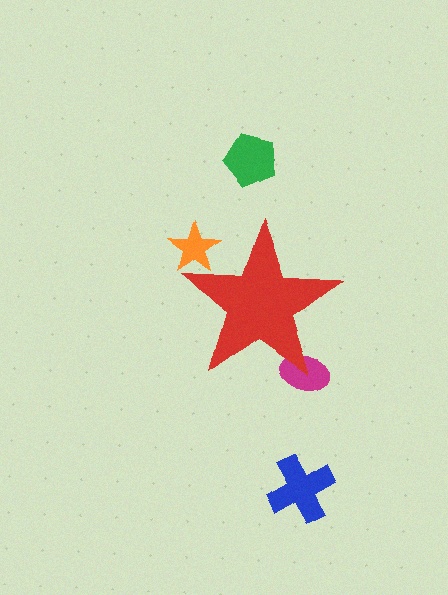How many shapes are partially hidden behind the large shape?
2 shapes are partially hidden.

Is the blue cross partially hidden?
No, the blue cross is fully visible.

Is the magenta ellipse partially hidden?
Yes, the magenta ellipse is partially hidden behind the red star.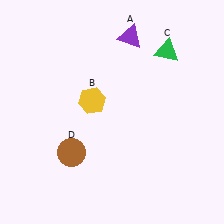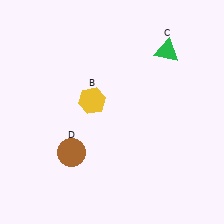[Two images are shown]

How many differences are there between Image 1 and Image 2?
There is 1 difference between the two images.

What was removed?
The purple triangle (A) was removed in Image 2.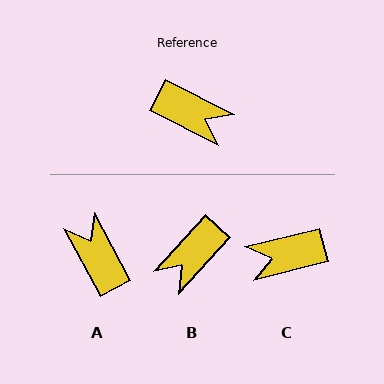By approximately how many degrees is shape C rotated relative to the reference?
Approximately 140 degrees clockwise.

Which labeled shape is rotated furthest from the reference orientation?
A, about 144 degrees away.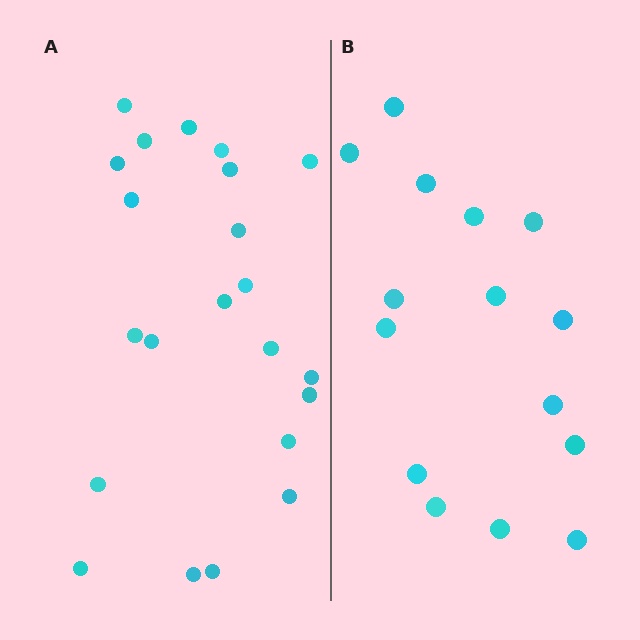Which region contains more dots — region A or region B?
Region A (the left region) has more dots.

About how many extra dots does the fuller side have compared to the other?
Region A has roughly 8 or so more dots than region B.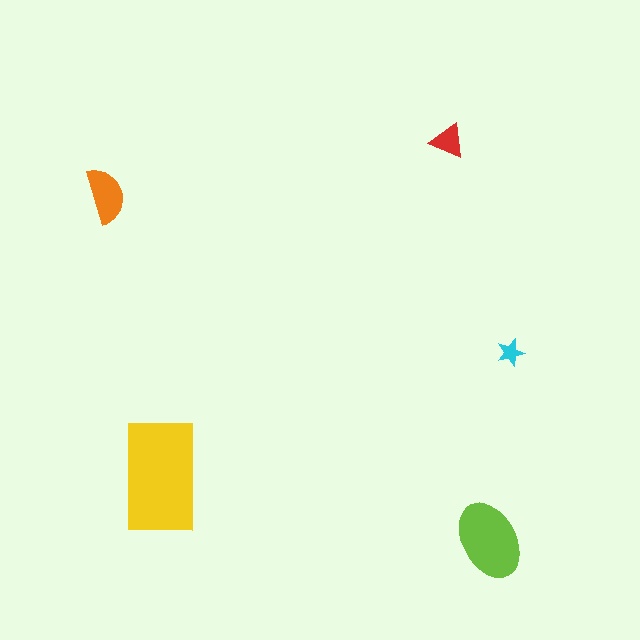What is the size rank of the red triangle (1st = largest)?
4th.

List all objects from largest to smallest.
The yellow rectangle, the lime ellipse, the orange semicircle, the red triangle, the cyan star.